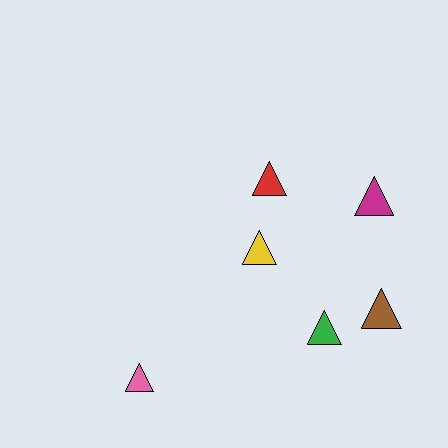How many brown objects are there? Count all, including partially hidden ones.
There is 1 brown object.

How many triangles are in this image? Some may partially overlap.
There are 6 triangles.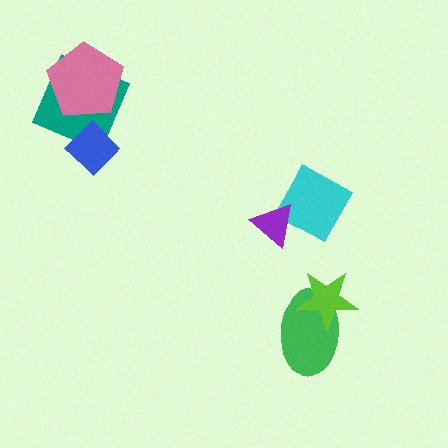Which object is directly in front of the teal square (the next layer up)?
The pink pentagon is directly in front of the teal square.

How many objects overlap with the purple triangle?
1 object overlaps with the purple triangle.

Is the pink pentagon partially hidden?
No, no other shape covers it.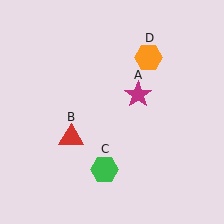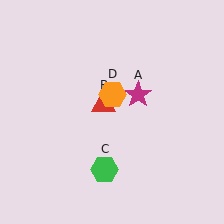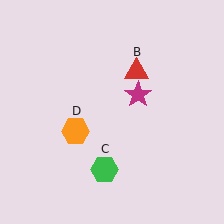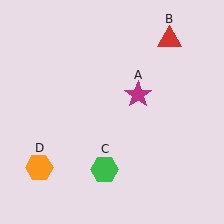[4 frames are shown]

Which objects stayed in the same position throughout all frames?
Magenta star (object A) and green hexagon (object C) remained stationary.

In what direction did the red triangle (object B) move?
The red triangle (object B) moved up and to the right.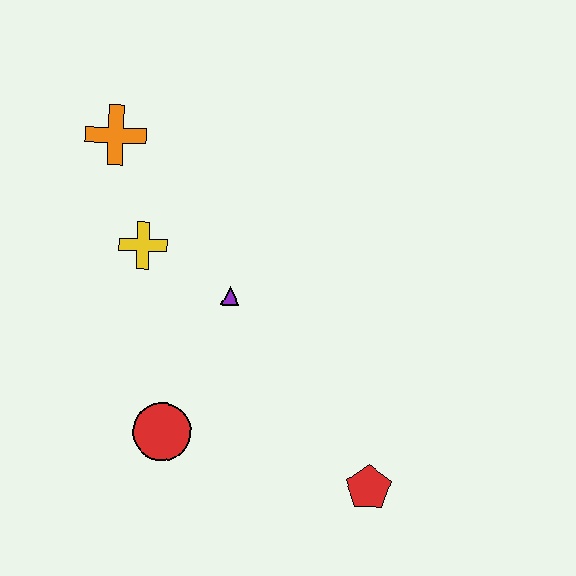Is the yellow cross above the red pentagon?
Yes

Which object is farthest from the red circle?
The orange cross is farthest from the red circle.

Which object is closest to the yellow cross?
The purple triangle is closest to the yellow cross.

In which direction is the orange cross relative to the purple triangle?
The orange cross is above the purple triangle.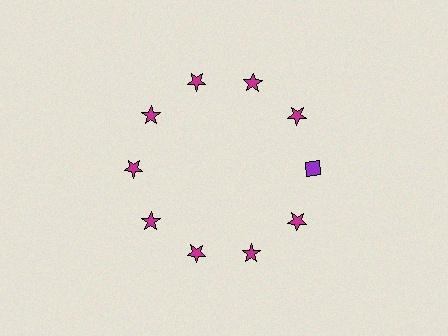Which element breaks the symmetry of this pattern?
The purple diamond at roughly the 3 o'clock position breaks the symmetry. All other shapes are magenta stars.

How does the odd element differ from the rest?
It differs in both color (purple instead of magenta) and shape (diamond instead of star).